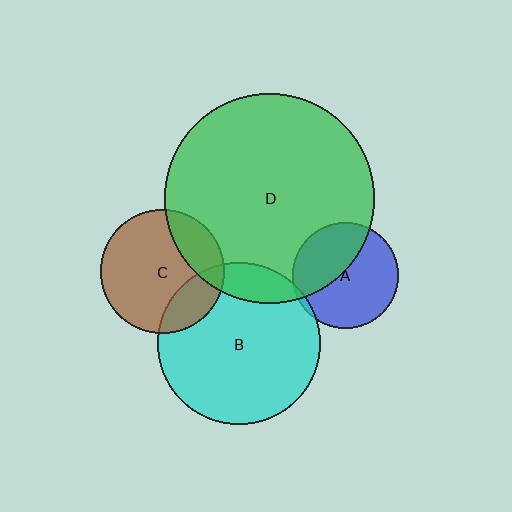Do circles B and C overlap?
Yes.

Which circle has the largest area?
Circle D (green).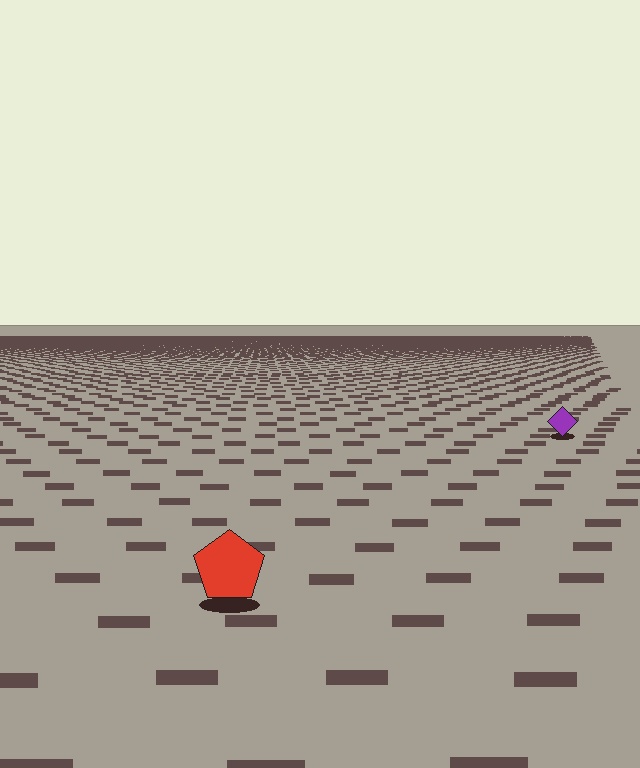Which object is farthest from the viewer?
The purple diamond is farthest from the viewer. It appears smaller and the ground texture around it is denser.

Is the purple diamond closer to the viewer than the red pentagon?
No. The red pentagon is closer — you can tell from the texture gradient: the ground texture is coarser near it.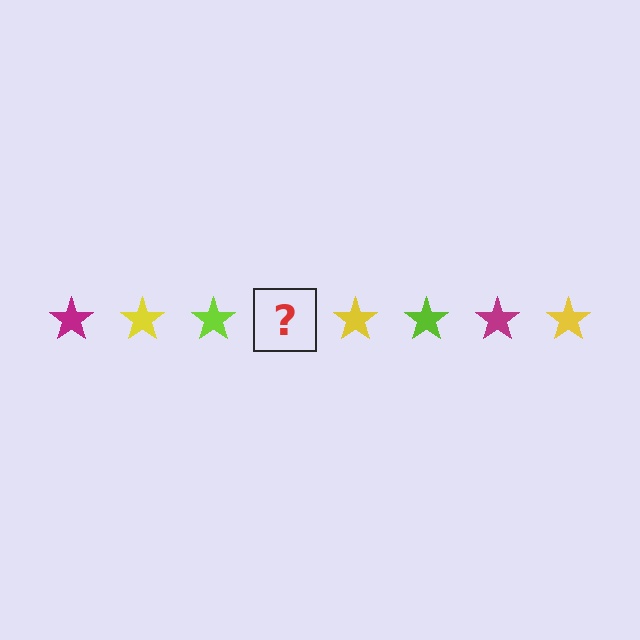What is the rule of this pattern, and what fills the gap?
The rule is that the pattern cycles through magenta, yellow, lime stars. The gap should be filled with a magenta star.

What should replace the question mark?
The question mark should be replaced with a magenta star.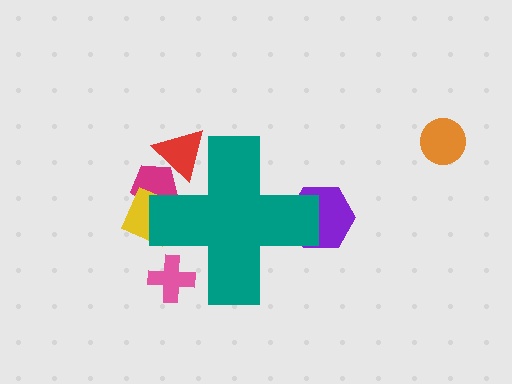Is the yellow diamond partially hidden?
Yes, the yellow diamond is partially hidden behind the teal cross.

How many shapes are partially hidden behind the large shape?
5 shapes are partially hidden.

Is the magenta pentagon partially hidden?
Yes, the magenta pentagon is partially hidden behind the teal cross.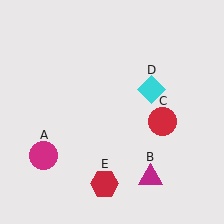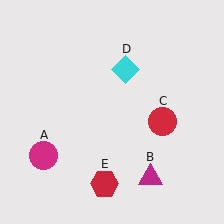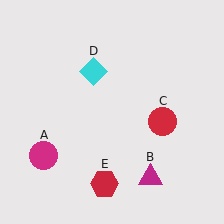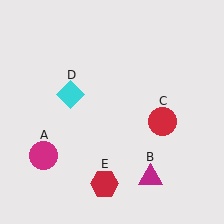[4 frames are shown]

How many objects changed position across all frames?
1 object changed position: cyan diamond (object D).